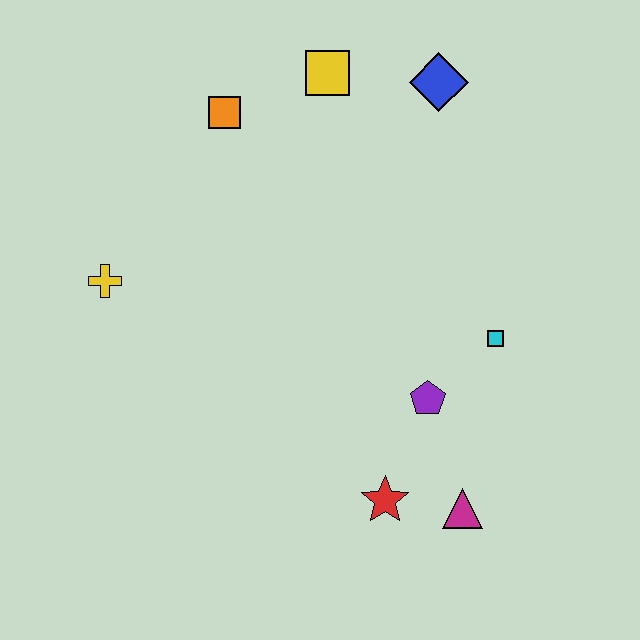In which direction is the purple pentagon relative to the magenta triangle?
The purple pentagon is above the magenta triangle.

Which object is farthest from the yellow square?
The magenta triangle is farthest from the yellow square.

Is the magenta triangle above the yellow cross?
No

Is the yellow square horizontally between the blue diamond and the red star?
No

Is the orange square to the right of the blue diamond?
No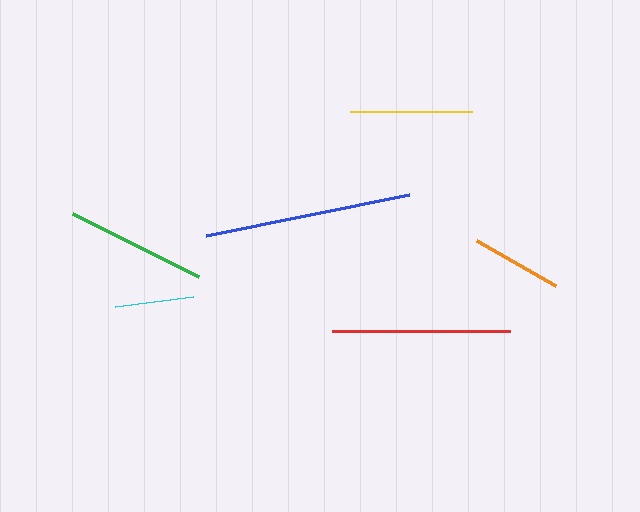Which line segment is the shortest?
The cyan line is the shortest at approximately 79 pixels.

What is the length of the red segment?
The red segment is approximately 178 pixels long.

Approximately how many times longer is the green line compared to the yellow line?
The green line is approximately 1.2 times the length of the yellow line.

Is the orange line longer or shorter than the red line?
The red line is longer than the orange line.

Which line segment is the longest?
The blue line is the longest at approximately 207 pixels.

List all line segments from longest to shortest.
From longest to shortest: blue, red, green, yellow, orange, cyan.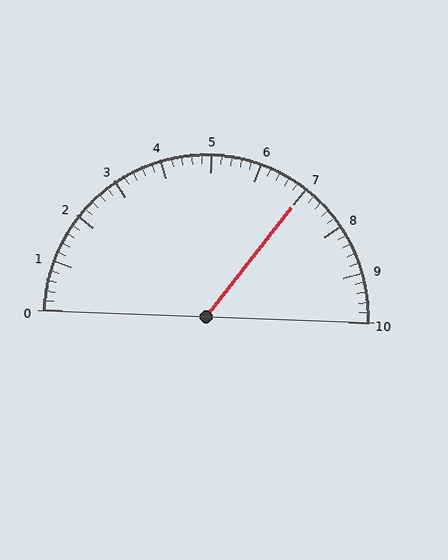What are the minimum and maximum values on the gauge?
The gauge ranges from 0 to 10.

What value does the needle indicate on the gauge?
The needle indicates approximately 7.0.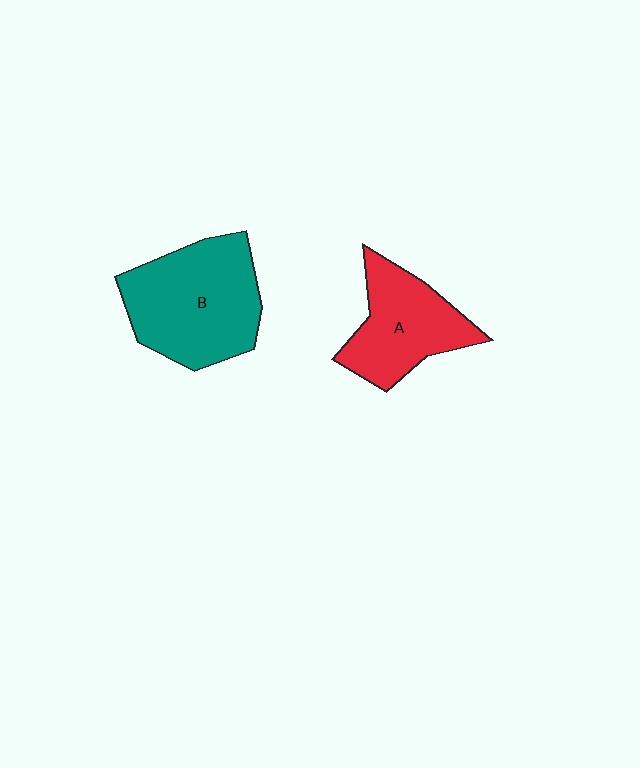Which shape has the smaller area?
Shape A (red).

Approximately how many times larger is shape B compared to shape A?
Approximately 1.4 times.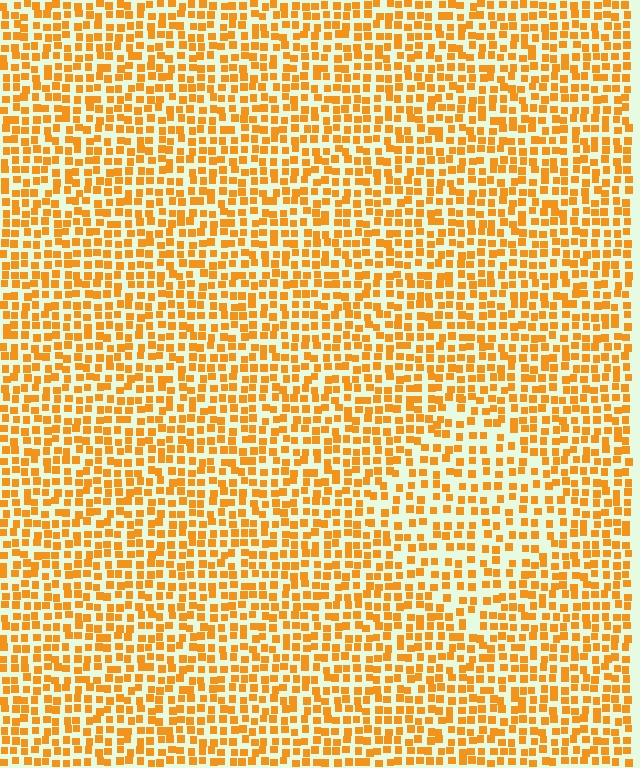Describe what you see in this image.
The image contains small orange elements arranged at two different densities. A diamond-shaped region is visible where the elements are less densely packed than the surrounding area.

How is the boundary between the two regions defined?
The boundary is defined by a change in element density (approximately 1.5x ratio). All elements are the same color, size, and shape.